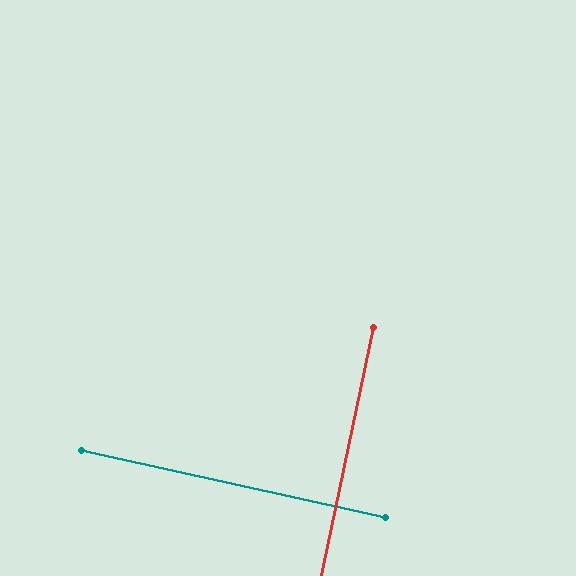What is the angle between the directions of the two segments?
Approximately 89 degrees.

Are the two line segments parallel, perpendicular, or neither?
Perpendicular — they meet at approximately 89°.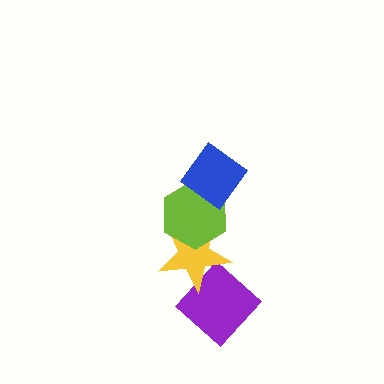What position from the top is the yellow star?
The yellow star is 3rd from the top.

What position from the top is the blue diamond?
The blue diamond is 1st from the top.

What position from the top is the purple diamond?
The purple diamond is 4th from the top.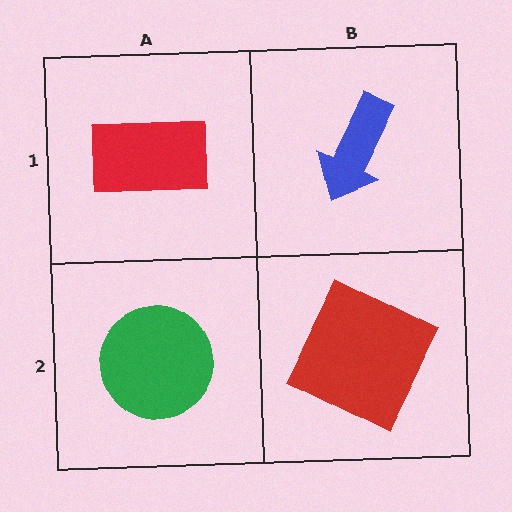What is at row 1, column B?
A blue arrow.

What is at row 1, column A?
A red rectangle.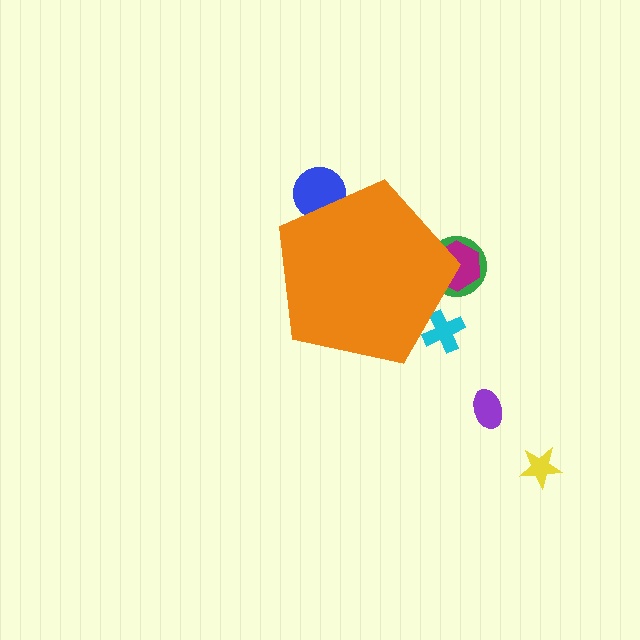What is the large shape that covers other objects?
An orange pentagon.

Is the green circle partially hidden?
Yes, the green circle is partially hidden behind the orange pentagon.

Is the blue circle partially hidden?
Yes, the blue circle is partially hidden behind the orange pentagon.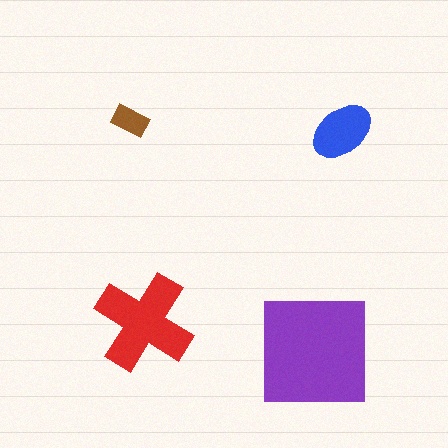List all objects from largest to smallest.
The purple square, the red cross, the blue ellipse, the brown rectangle.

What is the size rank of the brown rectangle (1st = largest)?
4th.